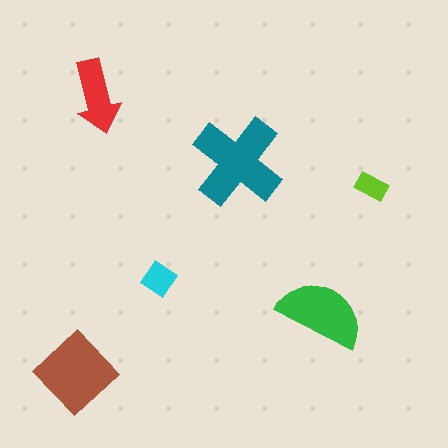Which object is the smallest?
The lime rectangle.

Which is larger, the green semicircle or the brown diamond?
The brown diamond.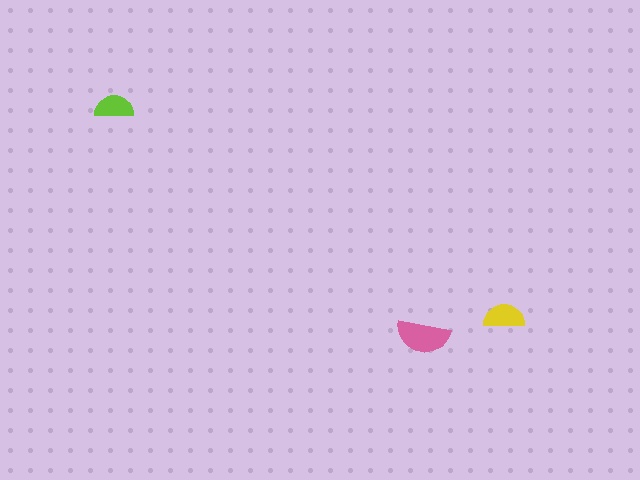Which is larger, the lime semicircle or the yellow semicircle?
The yellow one.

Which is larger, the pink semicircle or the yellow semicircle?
The pink one.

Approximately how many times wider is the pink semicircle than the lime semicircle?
About 1.5 times wider.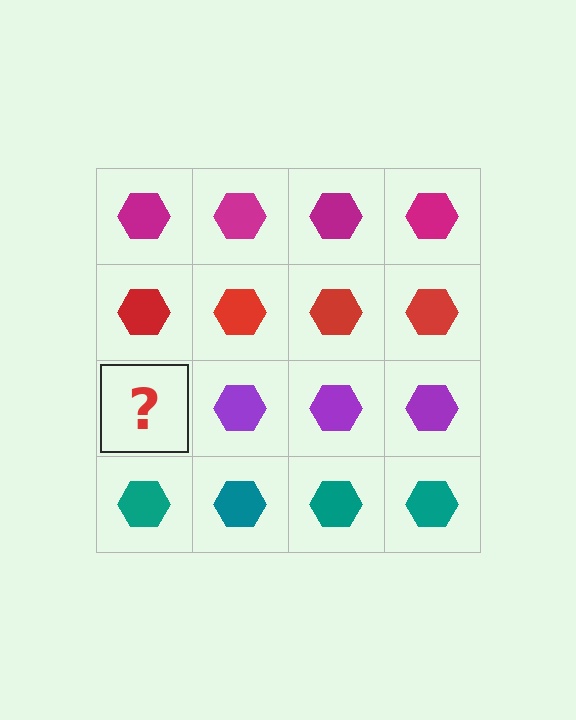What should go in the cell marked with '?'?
The missing cell should contain a purple hexagon.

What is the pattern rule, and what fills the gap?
The rule is that each row has a consistent color. The gap should be filled with a purple hexagon.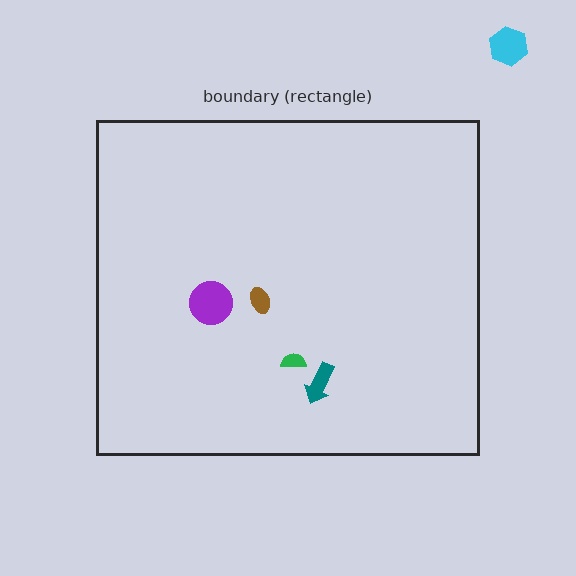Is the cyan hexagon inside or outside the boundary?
Outside.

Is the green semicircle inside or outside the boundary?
Inside.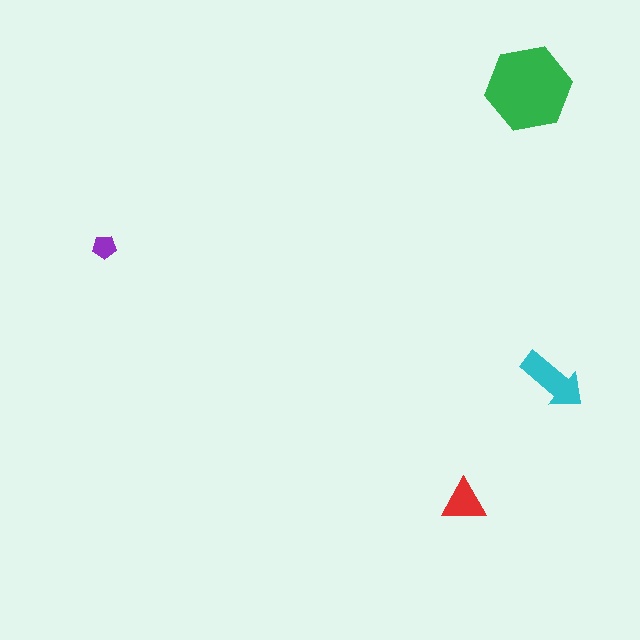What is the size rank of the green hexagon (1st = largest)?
1st.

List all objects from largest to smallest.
The green hexagon, the cyan arrow, the red triangle, the purple pentagon.